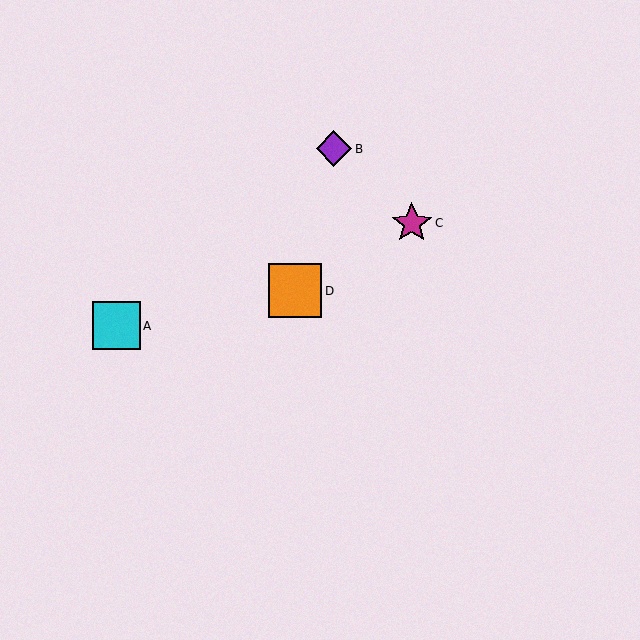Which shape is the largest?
The orange square (labeled D) is the largest.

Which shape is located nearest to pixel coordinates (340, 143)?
The purple diamond (labeled B) at (334, 149) is nearest to that location.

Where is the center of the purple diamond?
The center of the purple diamond is at (334, 149).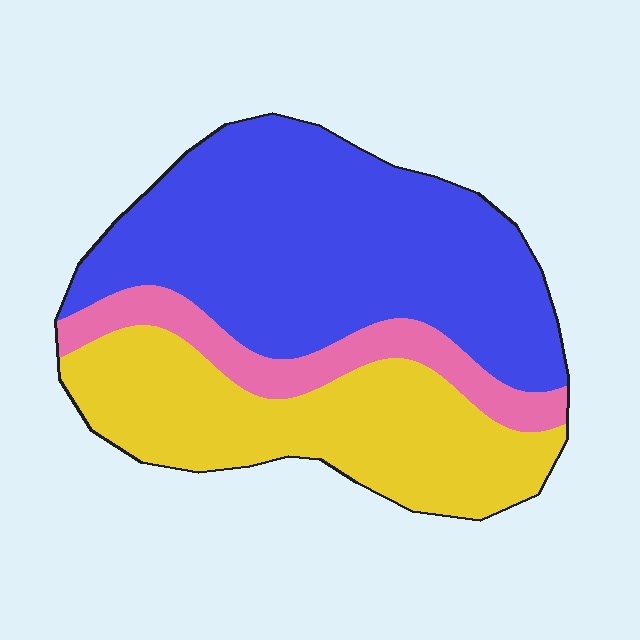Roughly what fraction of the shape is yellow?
Yellow covers 34% of the shape.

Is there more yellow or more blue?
Blue.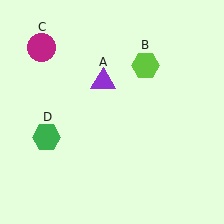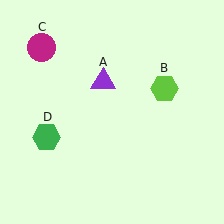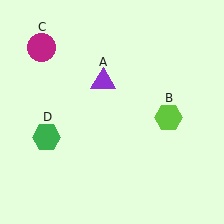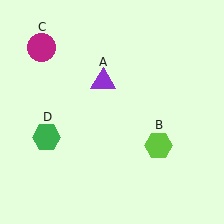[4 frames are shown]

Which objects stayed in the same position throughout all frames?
Purple triangle (object A) and magenta circle (object C) and green hexagon (object D) remained stationary.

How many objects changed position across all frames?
1 object changed position: lime hexagon (object B).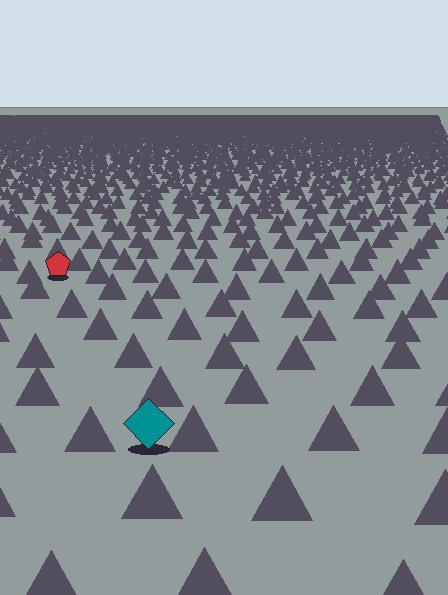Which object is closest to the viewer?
The teal diamond is closest. The texture marks near it are larger and more spread out.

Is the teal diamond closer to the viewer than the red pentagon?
Yes. The teal diamond is closer — you can tell from the texture gradient: the ground texture is coarser near it.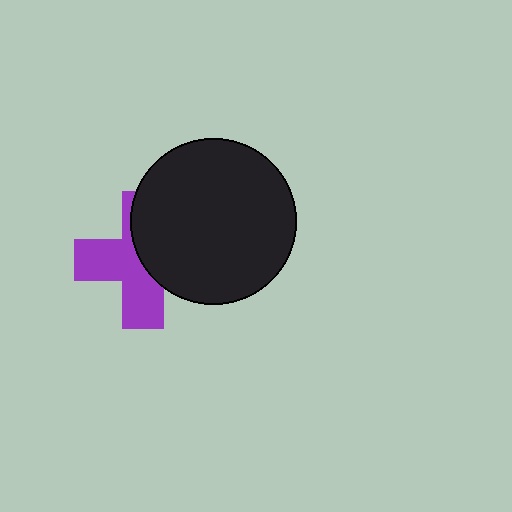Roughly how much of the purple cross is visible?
About half of it is visible (roughly 54%).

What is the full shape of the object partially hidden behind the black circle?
The partially hidden object is a purple cross.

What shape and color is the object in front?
The object in front is a black circle.